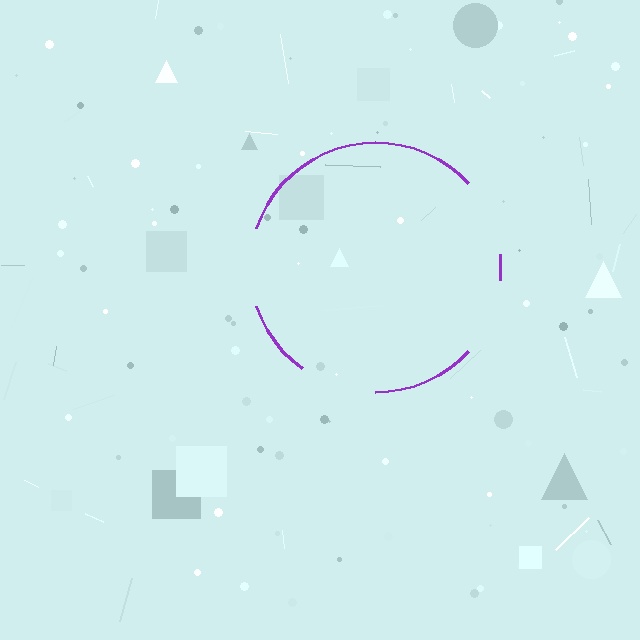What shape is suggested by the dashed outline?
The dashed outline suggests a circle.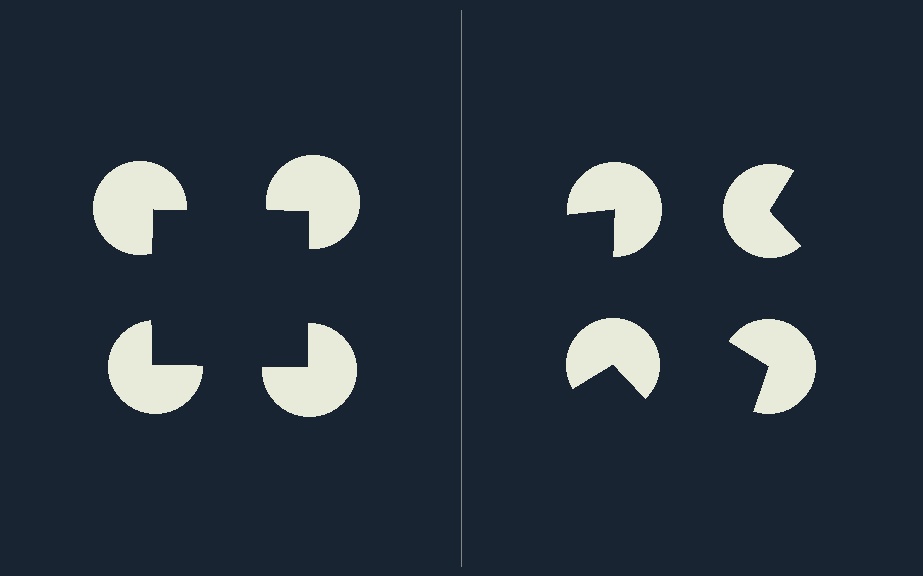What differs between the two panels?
The pac-man discs are positioned identically on both sides; only the wedge orientations differ. On the left they align to a square; on the right they are misaligned.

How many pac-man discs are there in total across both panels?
8 — 4 on each side.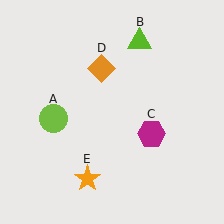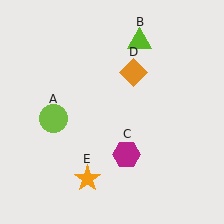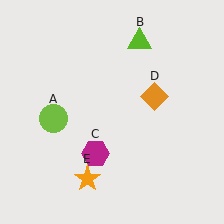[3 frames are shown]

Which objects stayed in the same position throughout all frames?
Lime circle (object A) and lime triangle (object B) and orange star (object E) remained stationary.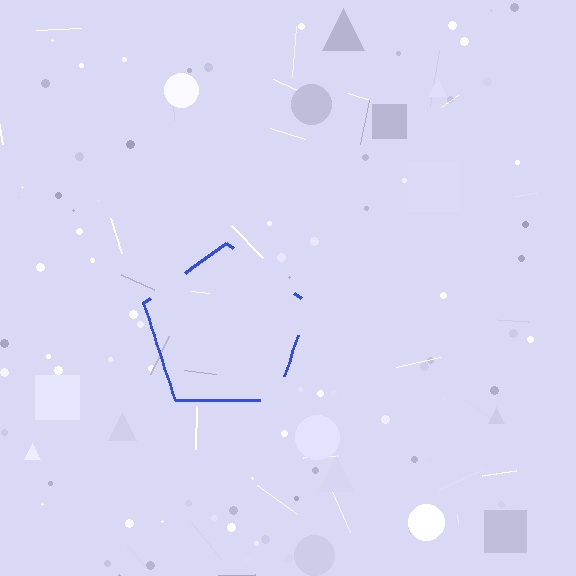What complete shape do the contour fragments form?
The contour fragments form a pentagon.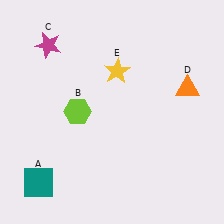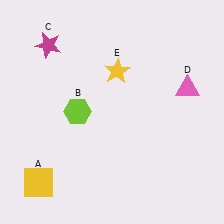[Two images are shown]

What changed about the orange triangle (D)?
In Image 1, D is orange. In Image 2, it changed to pink.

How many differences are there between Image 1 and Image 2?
There are 2 differences between the two images.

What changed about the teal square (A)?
In Image 1, A is teal. In Image 2, it changed to yellow.